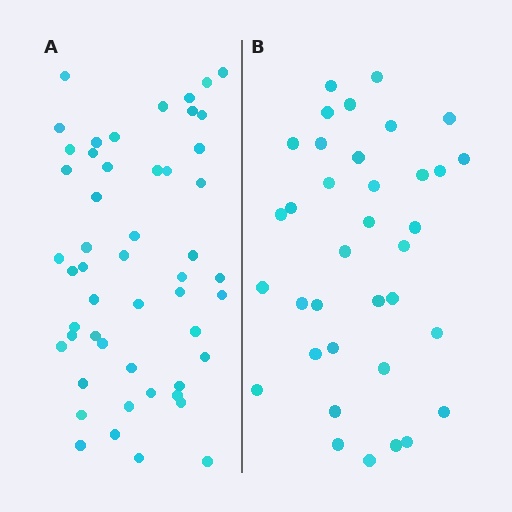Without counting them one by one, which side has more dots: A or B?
Region A (the left region) has more dots.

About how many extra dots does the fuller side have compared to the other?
Region A has approximately 15 more dots than region B.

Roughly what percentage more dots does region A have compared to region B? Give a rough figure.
About 40% more.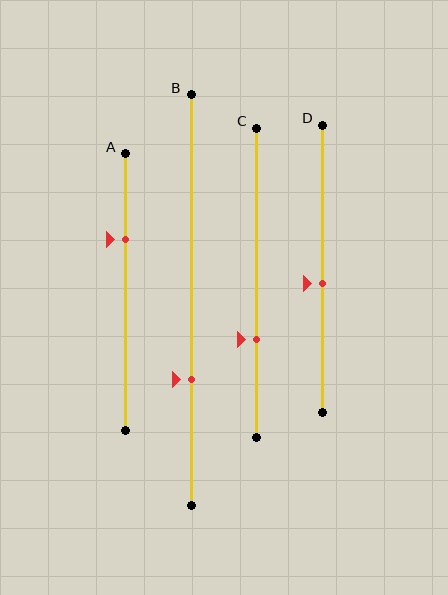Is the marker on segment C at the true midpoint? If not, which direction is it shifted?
No, the marker on segment C is shifted downward by about 18% of the segment length.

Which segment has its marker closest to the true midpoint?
Segment D has its marker closest to the true midpoint.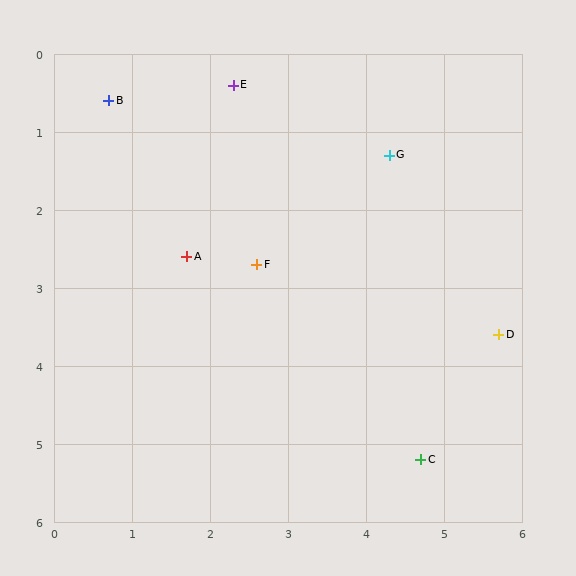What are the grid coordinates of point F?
Point F is at approximately (2.6, 2.7).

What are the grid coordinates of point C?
Point C is at approximately (4.7, 5.2).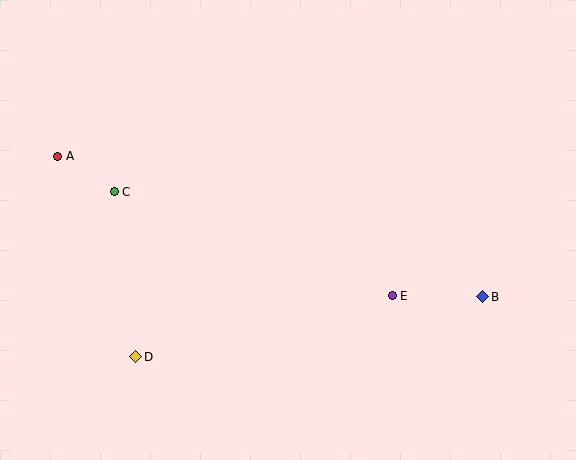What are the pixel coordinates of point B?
Point B is at (483, 297).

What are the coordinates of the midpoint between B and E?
The midpoint between B and E is at (437, 296).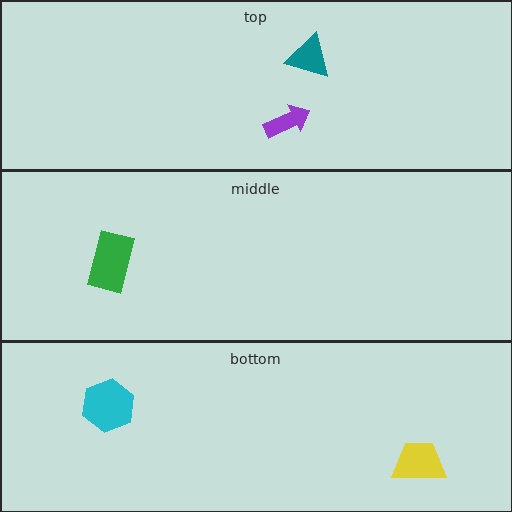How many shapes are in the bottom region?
2.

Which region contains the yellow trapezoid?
The bottom region.